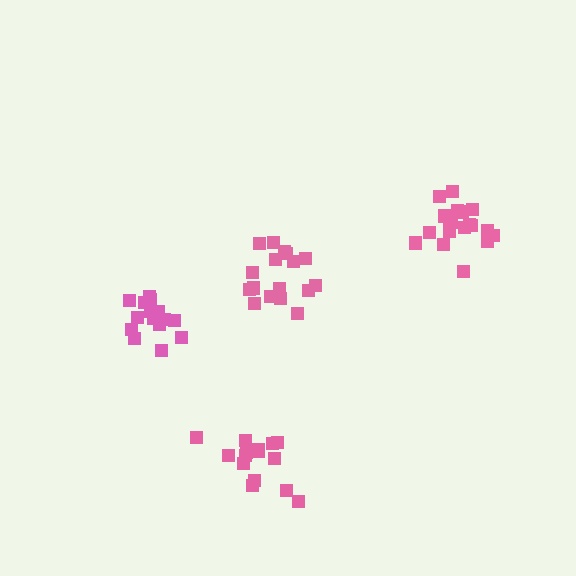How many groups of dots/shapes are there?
There are 4 groups.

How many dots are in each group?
Group 1: 15 dots, Group 2: 20 dots, Group 3: 17 dots, Group 4: 16 dots (68 total).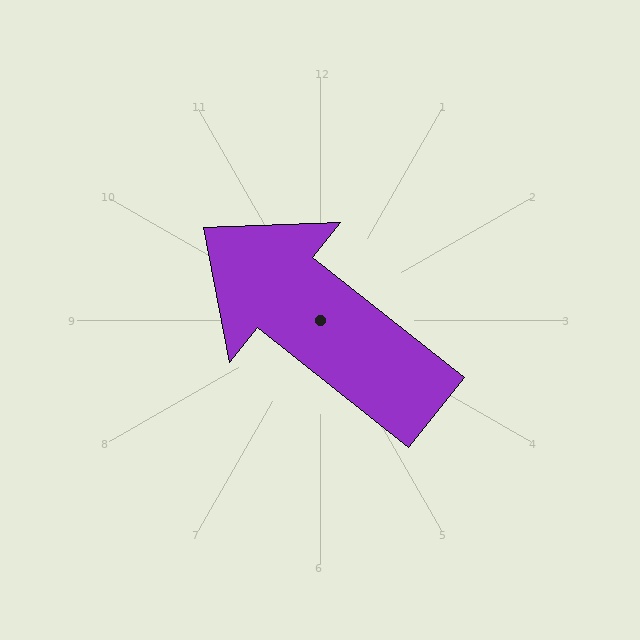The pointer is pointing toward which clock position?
Roughly 10 o'clock.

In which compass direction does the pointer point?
Northwest.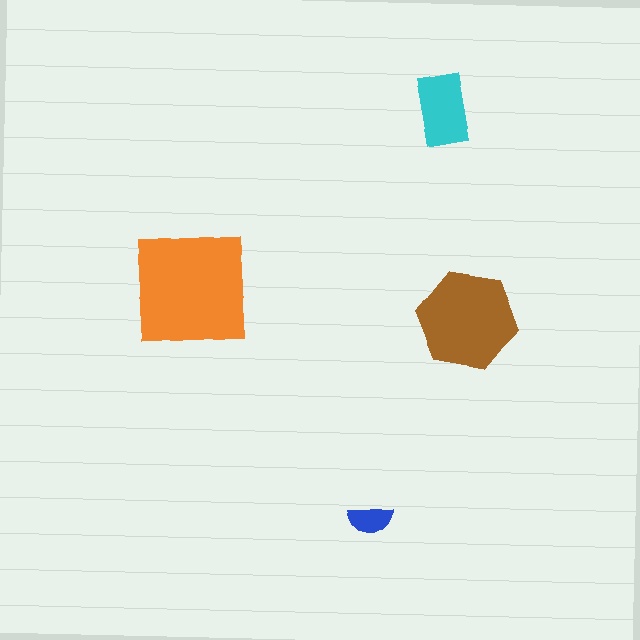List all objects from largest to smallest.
The orange square, the brown hexagon, the cyan rectangle, the blue semicircle.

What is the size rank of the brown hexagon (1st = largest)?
2nd.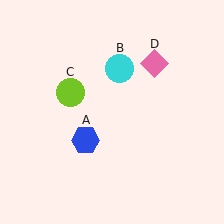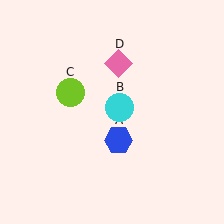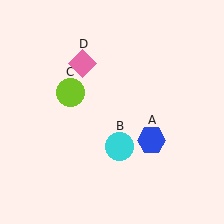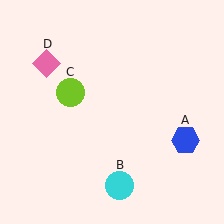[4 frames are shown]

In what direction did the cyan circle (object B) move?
The cyan circle (object B) moved down.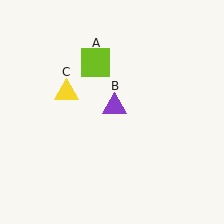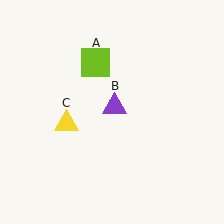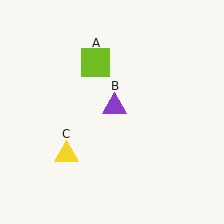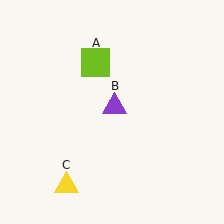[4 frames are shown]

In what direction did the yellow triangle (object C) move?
The yellow triangle (object C) moved down.